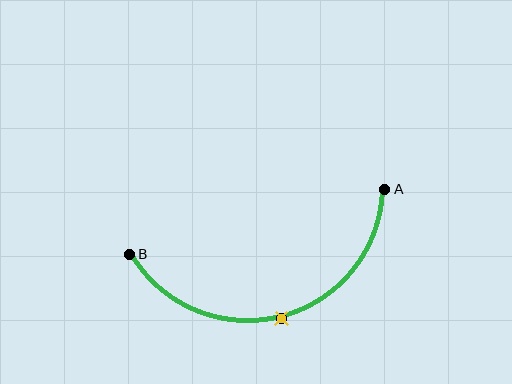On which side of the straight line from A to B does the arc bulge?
The arc bulges below the straight line connecting A and B.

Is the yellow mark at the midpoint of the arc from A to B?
Yes. The yellow mark lies on the arc at equal arc-length from both A and B — it is the arc midpoint.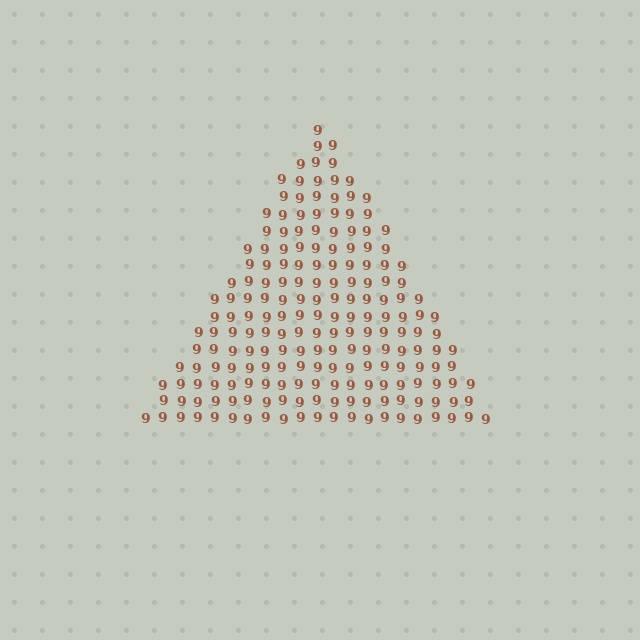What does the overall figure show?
The overall figure shows a triangle.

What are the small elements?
The small elements are digit 9's.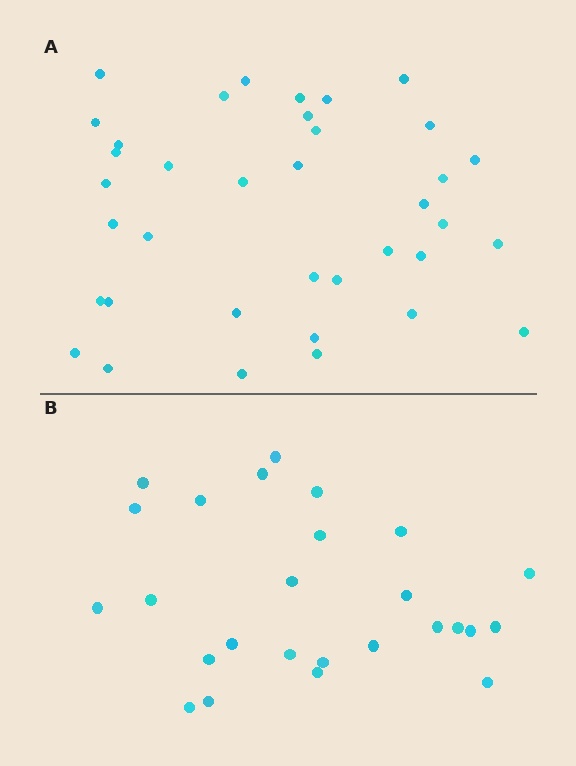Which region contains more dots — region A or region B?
Region A (the top region) has more dots.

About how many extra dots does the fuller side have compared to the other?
Region A has roughly 12 or so more dots than region B.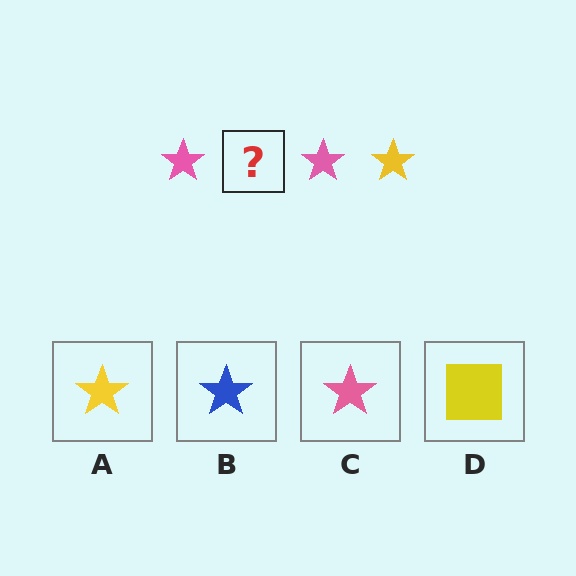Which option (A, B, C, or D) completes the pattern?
A.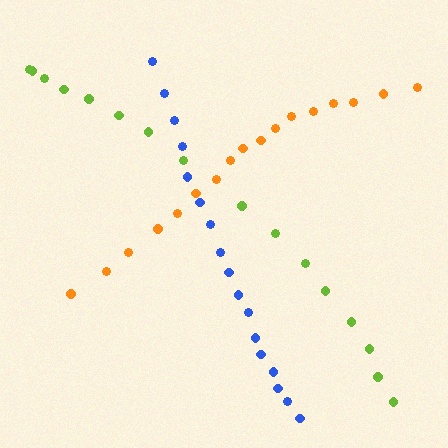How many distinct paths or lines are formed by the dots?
There are 3 distinct paths.